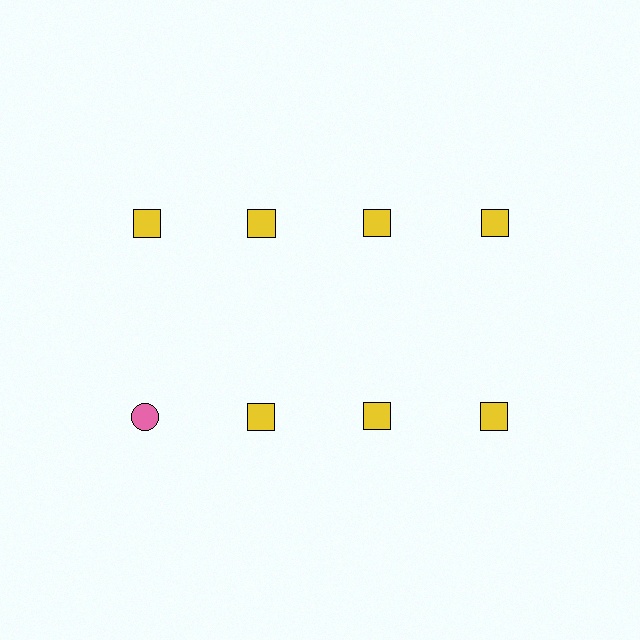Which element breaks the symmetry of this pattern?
The pink circle in the second row, leftmost column breaks the symmetry. All other shapes are yellow squares.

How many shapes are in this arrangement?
There are 8 shapes arranged in a grid pattern.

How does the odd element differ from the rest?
It differs in both color (pink instead of yellow) and shape (circle instead of square).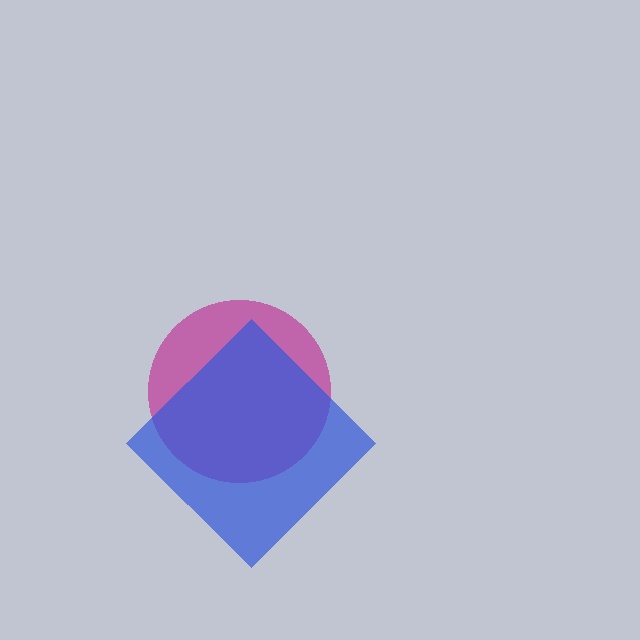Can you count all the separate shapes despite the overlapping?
Yes, there are 2 separate shapes.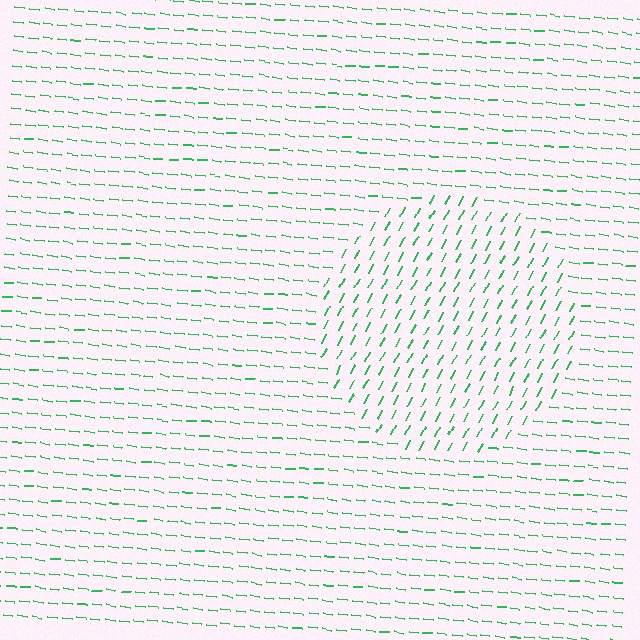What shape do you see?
I see a circle.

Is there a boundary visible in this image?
Yes, there is a texture boundary formed by a change in line orientation.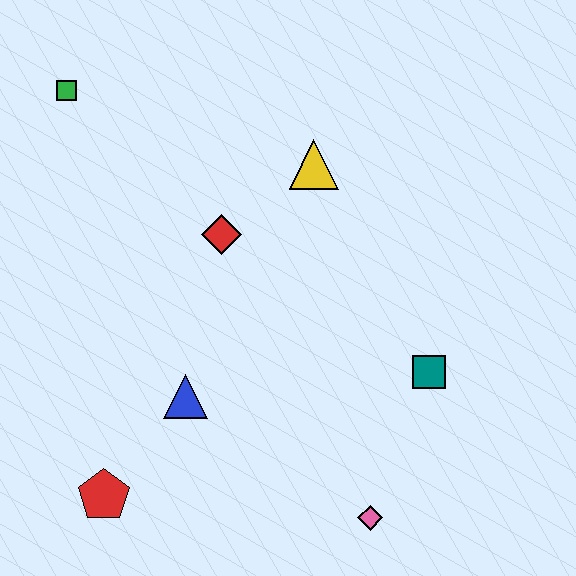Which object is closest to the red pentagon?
The blue triangle is closest to the red pentagon.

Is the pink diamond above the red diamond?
No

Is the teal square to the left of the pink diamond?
No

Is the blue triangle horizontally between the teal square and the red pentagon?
Yes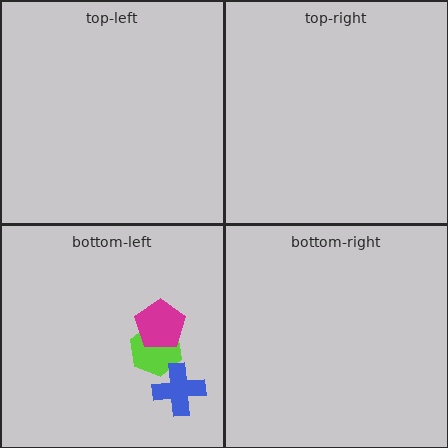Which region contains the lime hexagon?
The bottom-left region.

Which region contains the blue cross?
The bottom-left region.